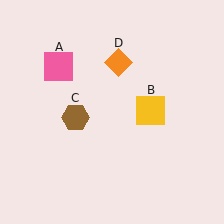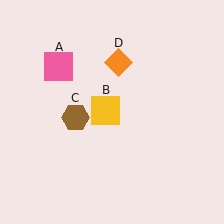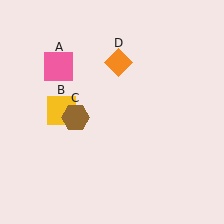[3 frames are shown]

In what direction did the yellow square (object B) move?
The yellow square (object B) moved left.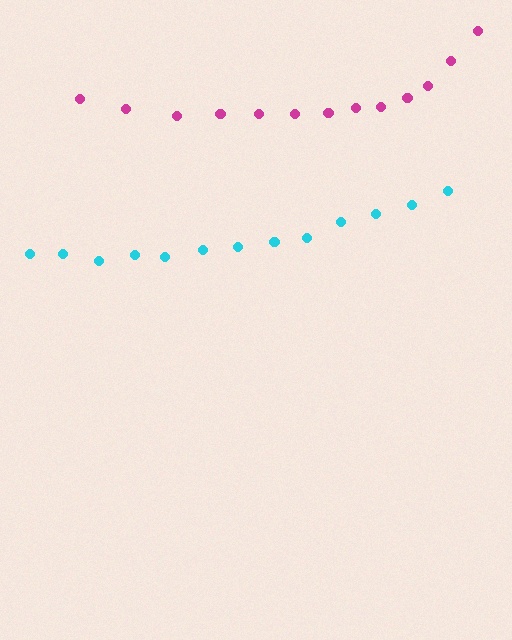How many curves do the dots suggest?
There are 2 distinct paths.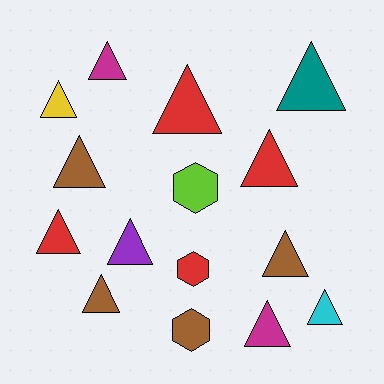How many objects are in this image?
There are 15 objects.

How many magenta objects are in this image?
There are 2 magenta objects.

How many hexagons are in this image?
There are 3 hexagons.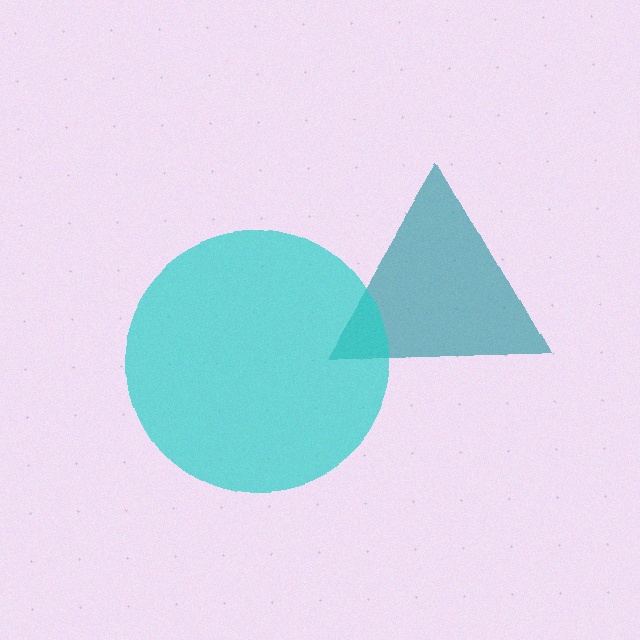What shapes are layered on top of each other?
The layered shapes are: a teal triangle, a cyan circle.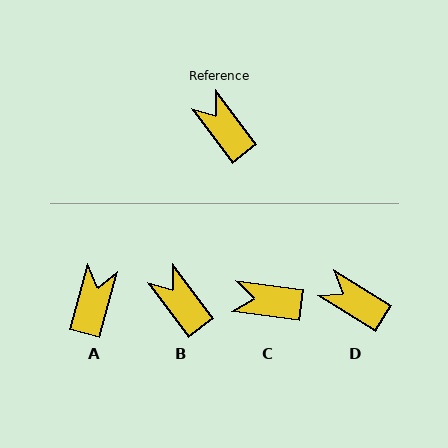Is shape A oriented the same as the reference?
No, it is off by about 52 degrees.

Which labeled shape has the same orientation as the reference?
B.